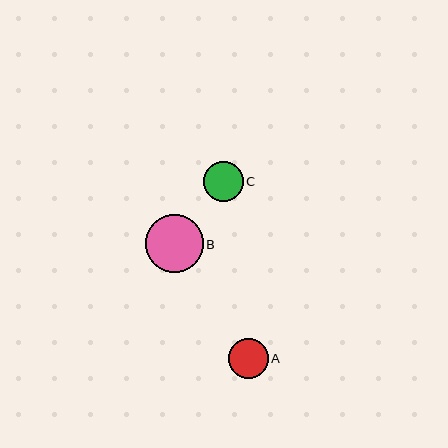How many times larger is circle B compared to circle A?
Circle B is approximately 1.5 times the size of circle A.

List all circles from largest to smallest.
From largest to smallest: B, C, A.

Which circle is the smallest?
Circle A is the smallest with a size of approximately 40 pixels.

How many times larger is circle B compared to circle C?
Circle B is approximately 1.5 times the size of circle C.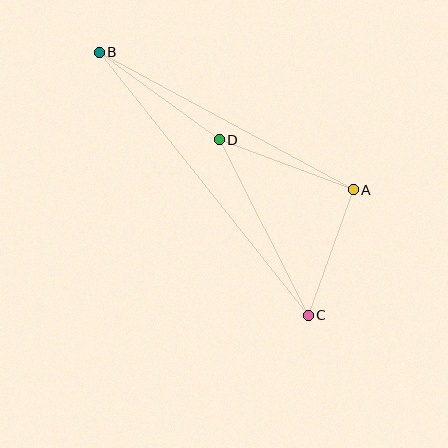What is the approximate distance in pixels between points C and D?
The distance between C and D is approximately 197 pixels.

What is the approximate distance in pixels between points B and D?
The distance between B and D is approximately 148 pixels.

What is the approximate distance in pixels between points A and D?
The distance between A and D is approximately 143 pixels.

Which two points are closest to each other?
Points A and C are closest to each other.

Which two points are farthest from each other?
Points B and C are farthest from each other.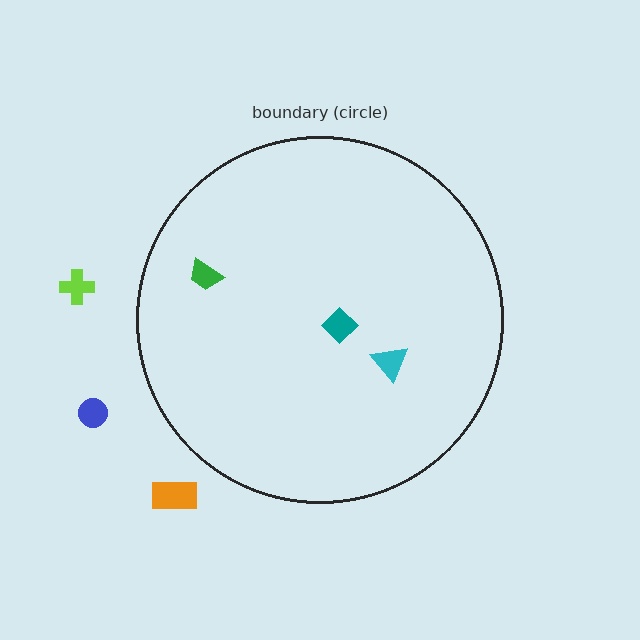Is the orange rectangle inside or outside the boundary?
Outside.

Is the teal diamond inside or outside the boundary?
Inside.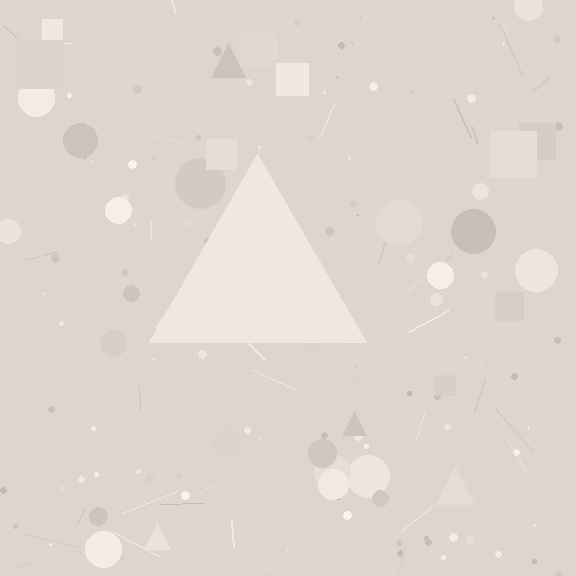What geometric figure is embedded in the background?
A triangle is embedded in the background.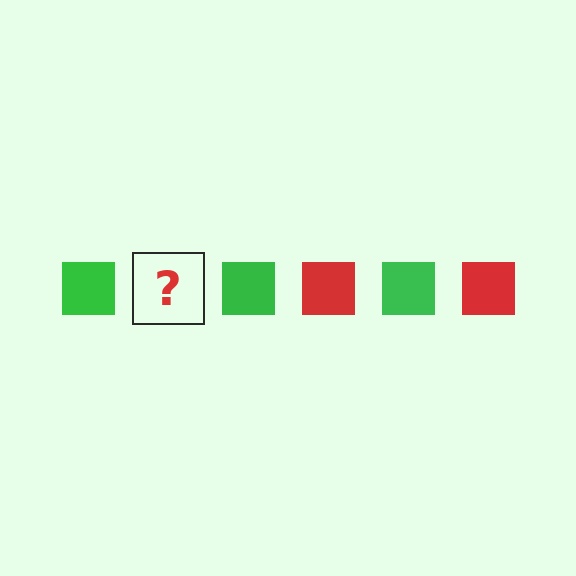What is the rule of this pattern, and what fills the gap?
The rule is that the pattern cycles through green, red squares. The gap should be filled with a red square.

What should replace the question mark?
The question mark should be replaced with a red square.